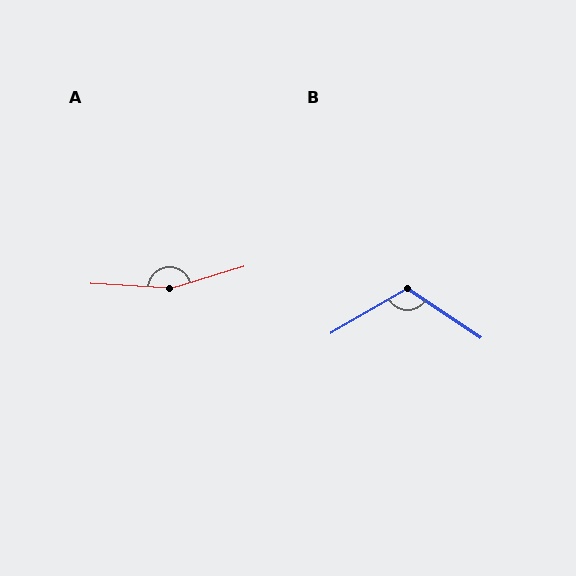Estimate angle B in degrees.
Approximately 115 degrees.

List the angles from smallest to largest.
B (115°), A (160°).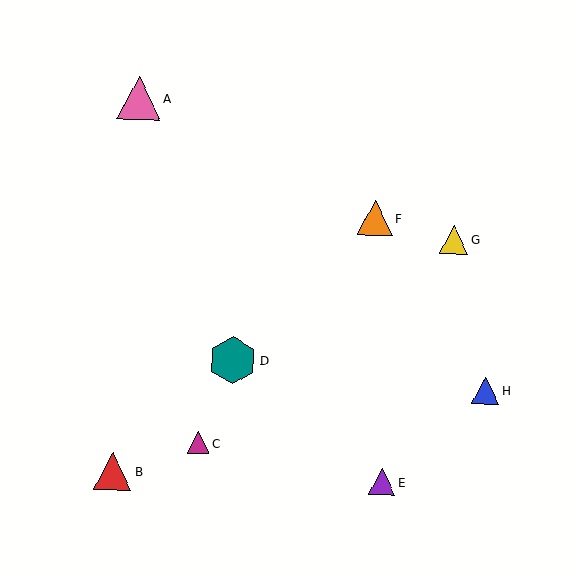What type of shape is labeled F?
Shape F is an orange triangle.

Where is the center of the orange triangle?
The center of the orange triangle is at (375, 218).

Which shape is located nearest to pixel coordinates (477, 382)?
The blue triangle (labeled H) at (485, 391) is nearest to that location.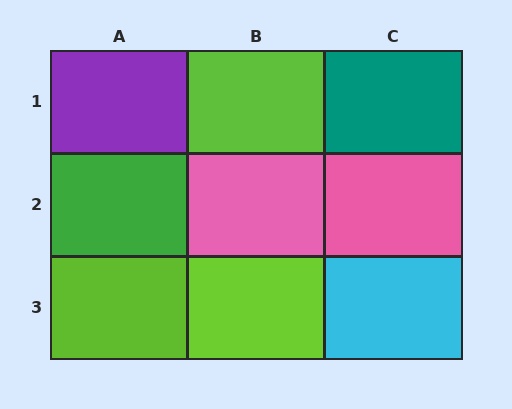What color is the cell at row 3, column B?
Lime.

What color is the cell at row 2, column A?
Green.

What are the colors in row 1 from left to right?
Purple, lime, teal.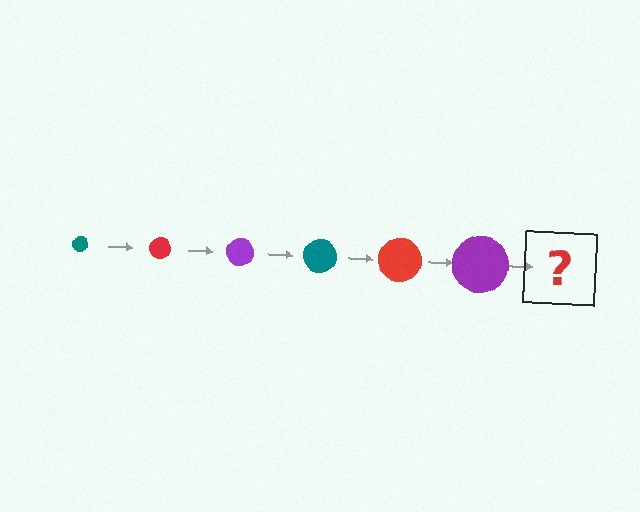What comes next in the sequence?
The next element should be a teal circle, larger than the previous one.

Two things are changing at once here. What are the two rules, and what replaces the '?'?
The two rules are that the circle grows larger each step and the color cycles through teal, red, and purple. The '?' should be a teal circle, larger than the previous one.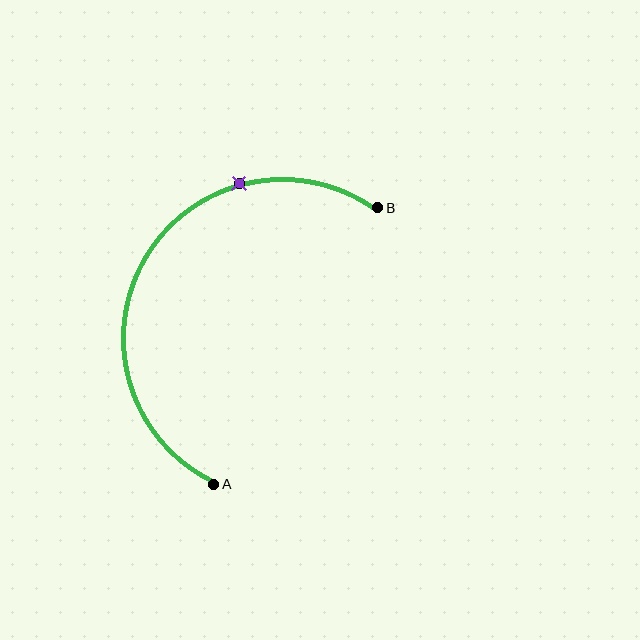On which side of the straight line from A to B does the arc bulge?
The arc bulges to the left of the straight line connecting A and B.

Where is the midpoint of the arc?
The arc midpoint is the point on the curve farthest from the straight line joining A and B. It sits to the left of that line.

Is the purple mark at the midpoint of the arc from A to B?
No. The purple mark lies on the arc but is closer to endpoint B. The arc midpoint would be at the point on the curve equidistant along the arc from both A and B.